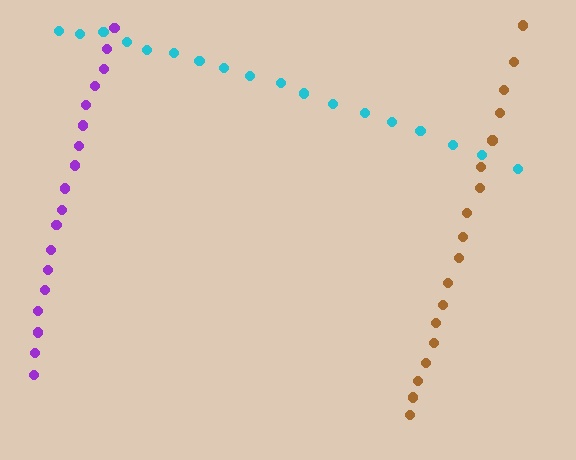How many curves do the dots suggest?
There are 3 distinct paths.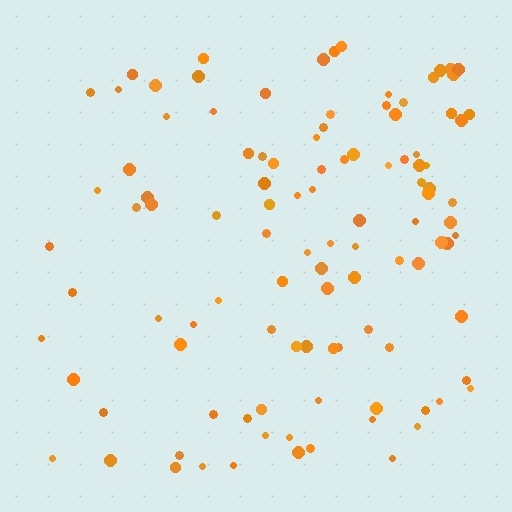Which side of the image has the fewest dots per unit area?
The left.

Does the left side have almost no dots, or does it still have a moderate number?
Still a moderate number, just noticeably fewer than the right.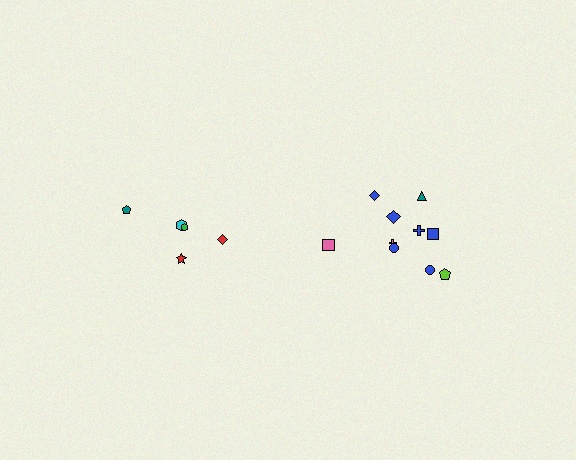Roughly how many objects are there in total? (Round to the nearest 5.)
Roughly 15 objects in total.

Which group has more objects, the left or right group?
The right group.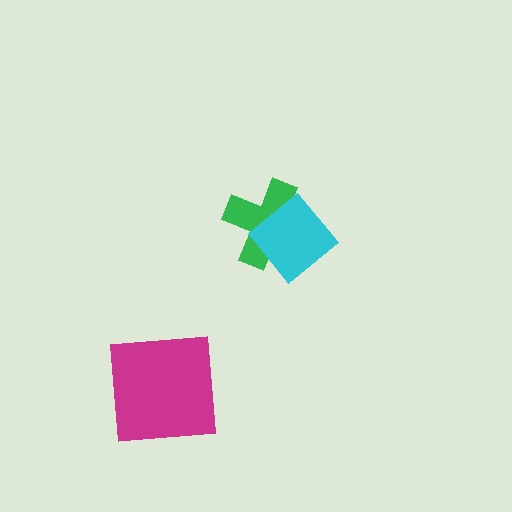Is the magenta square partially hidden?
No, no other shape covers it.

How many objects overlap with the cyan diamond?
1 object overlaps with the cyan diamond.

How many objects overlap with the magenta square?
0 objects overlap with the magenta square.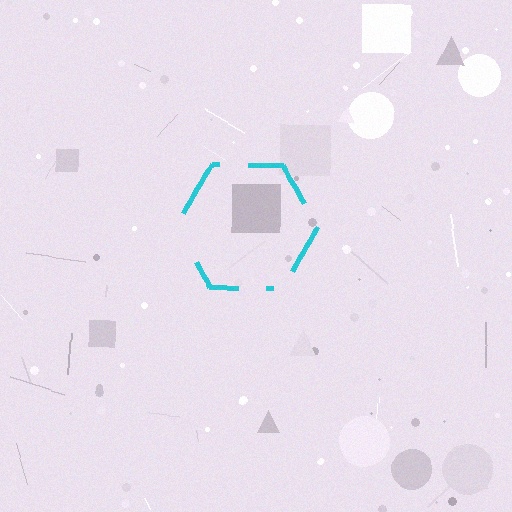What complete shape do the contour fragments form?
The contour fragments form a hexagon.